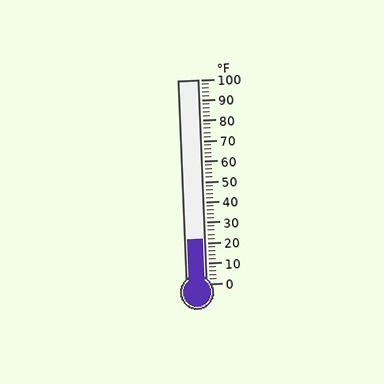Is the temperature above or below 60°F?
The temperature is below 60°F.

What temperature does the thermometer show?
The thermometer shows approximately 22°F.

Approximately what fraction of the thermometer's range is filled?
The thermometer is filled to approximately 20% of its range.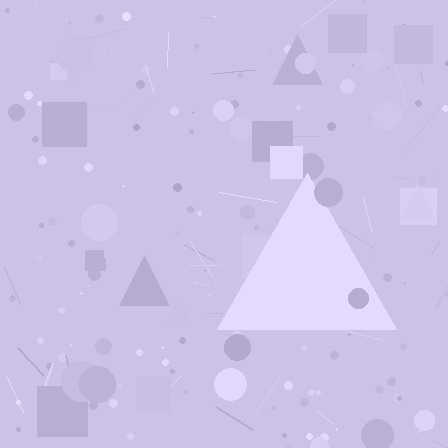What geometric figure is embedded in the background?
A triangle is embedded in the background.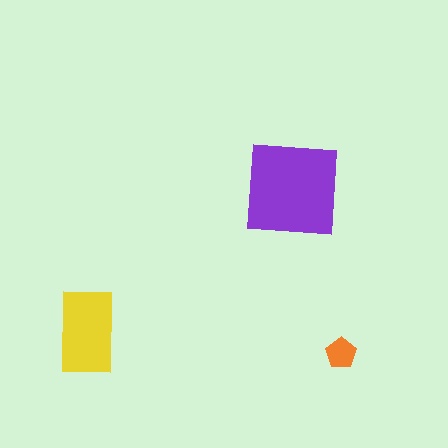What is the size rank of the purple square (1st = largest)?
1st.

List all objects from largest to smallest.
The purple square, the yellow rectangle, the orange pentagon.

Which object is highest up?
The purple square is topmost.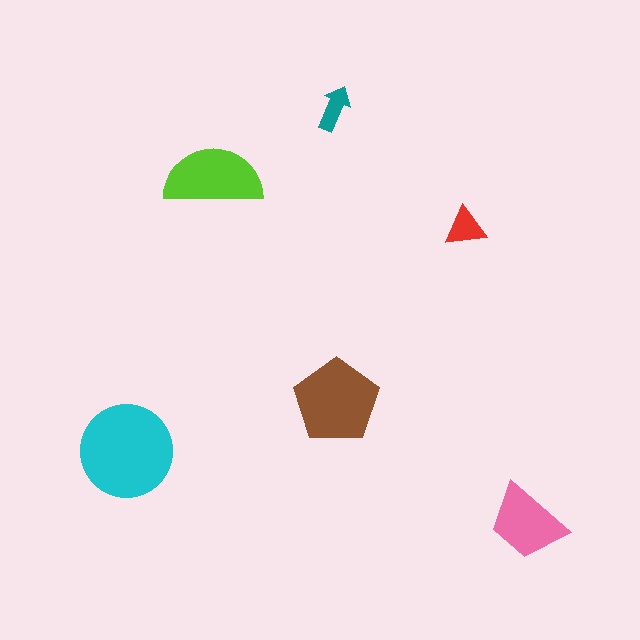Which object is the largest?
The cyan circle.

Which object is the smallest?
The teal arrow.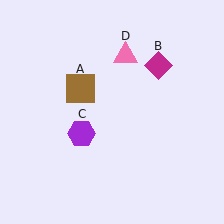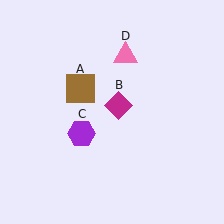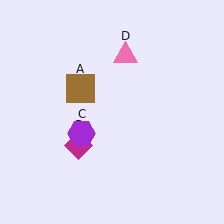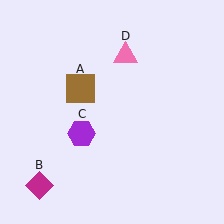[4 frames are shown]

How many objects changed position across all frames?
1 object changed position: magenta diamond (object B).